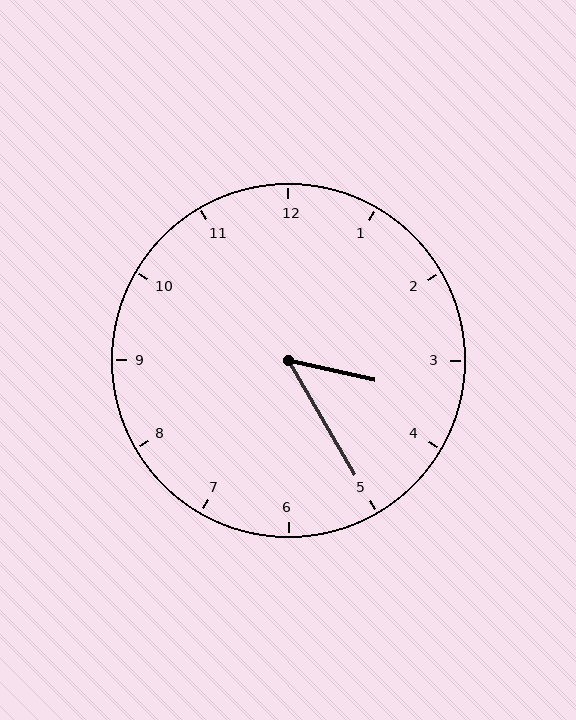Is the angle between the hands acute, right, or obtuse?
It is acute.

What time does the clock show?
3:25.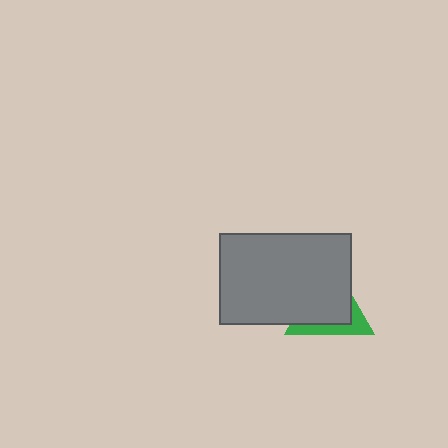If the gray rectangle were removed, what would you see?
You would see the complete green triangle.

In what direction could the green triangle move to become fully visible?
The green triangle could move toward the lower-right. That would shift it out from behind the gray rectangle entirely.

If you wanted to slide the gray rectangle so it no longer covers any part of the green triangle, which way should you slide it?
Slide it toward the upper-left — that is the most direct way to separate the two shapes.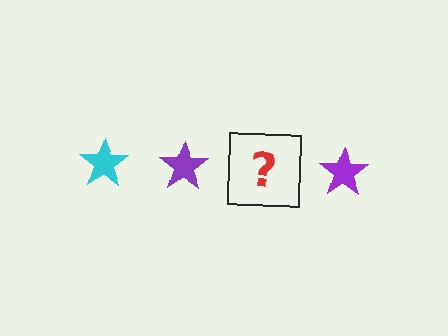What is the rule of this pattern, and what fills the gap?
The rule is that the pattern cycles through cyan, purple stars. The gap should be filled with a cyan star.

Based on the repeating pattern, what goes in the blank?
The blank should be a cyan star.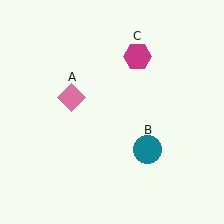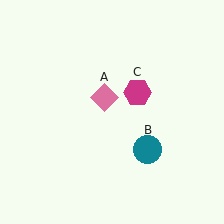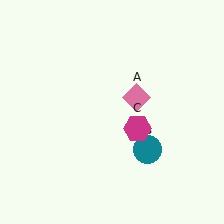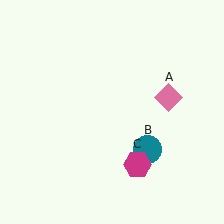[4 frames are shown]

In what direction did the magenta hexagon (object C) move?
The magenta hexagon (object C) moved down.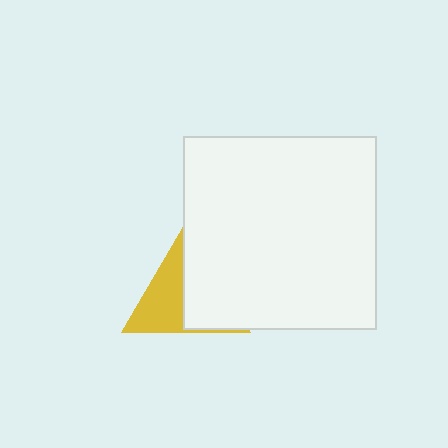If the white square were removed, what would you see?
You would see the complete yellow triangle.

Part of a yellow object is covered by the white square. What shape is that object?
It is a triangle.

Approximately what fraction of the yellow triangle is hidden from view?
Roughly 50% of the yellow triangle is hidden behind the white square.